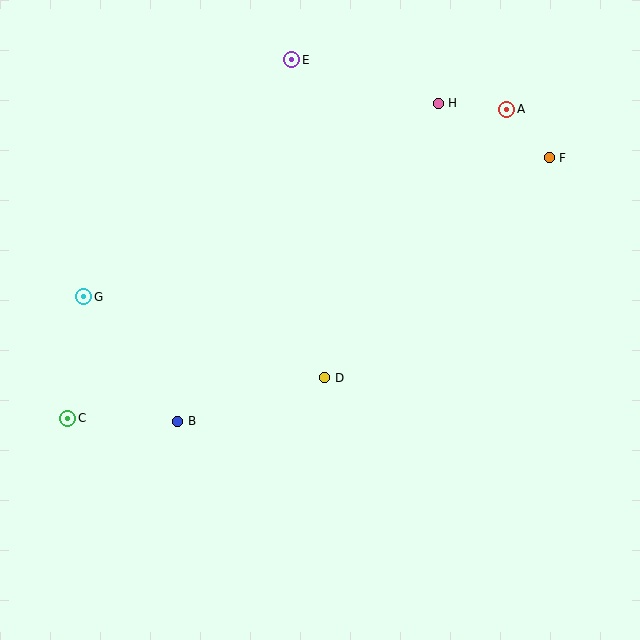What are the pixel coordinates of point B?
Point B is at (178, 421).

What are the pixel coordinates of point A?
Point A is at (507, 109).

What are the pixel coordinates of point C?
Point C is at (68, 418).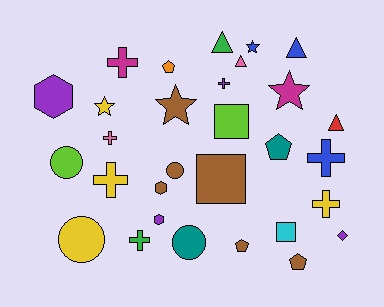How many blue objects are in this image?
There are 3 blue objects.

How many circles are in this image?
There are 4 circles.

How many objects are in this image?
There are 30 objects.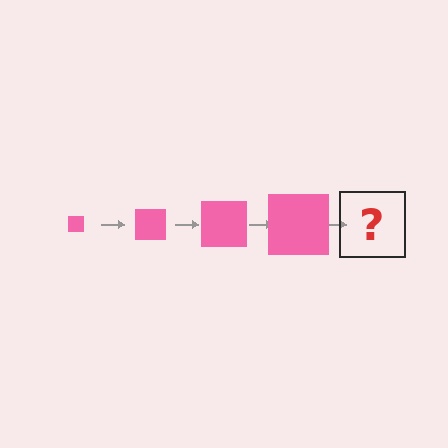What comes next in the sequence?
The next element should be a pink square, larger than the previous one.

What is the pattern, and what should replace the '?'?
The pattern is that the square gets progressively larger each step. The '?' should be a pink square, larger than the previous one.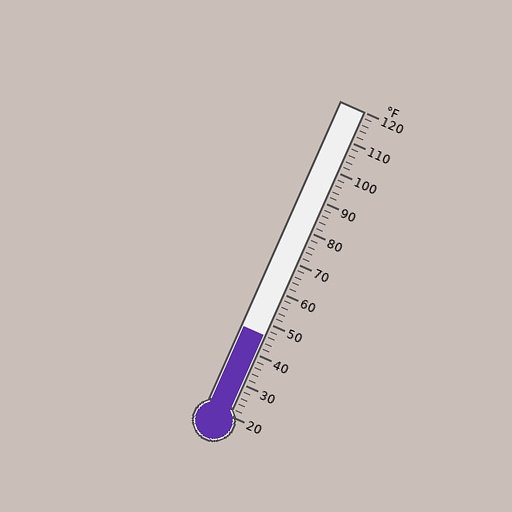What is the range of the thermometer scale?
The thermometer scale ranges from 20°F to 120°F.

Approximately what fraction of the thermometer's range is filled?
The thermometer is filled to approximately 25% of its range.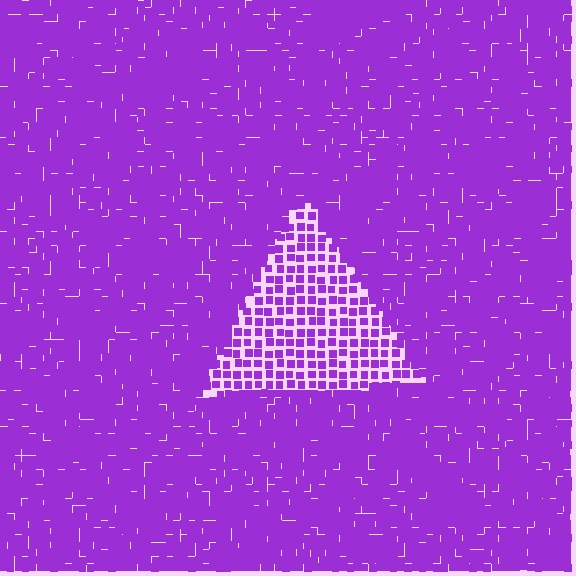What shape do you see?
I see a triangle.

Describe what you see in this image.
The image contains small purple elements arranged at two different densities. A triangle-shaped region is visible where the elements are less densely packed than the surrounding area.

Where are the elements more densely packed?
The elements are more densely packed outside the triangle boundary.